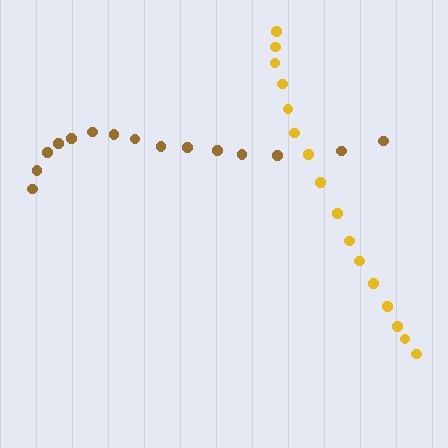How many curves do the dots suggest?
There are 2 distinct paths.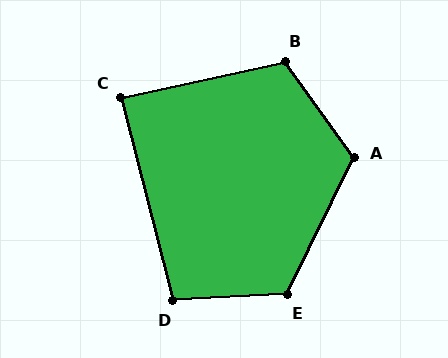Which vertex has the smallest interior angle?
C, at approximately 88 degrees.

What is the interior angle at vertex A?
Approximately 118 degrees (obtuse).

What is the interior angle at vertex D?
Approximately 102 degrees (obtuse).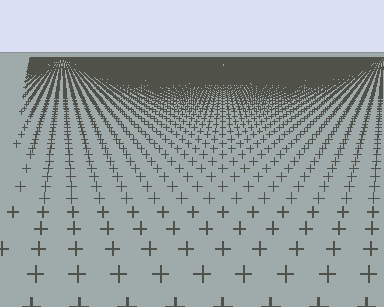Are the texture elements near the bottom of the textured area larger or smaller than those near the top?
Larger. Near the bottom, elements are closer to the viewer and appear at a bigger on-screen size.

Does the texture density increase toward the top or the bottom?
Density increases toward the top.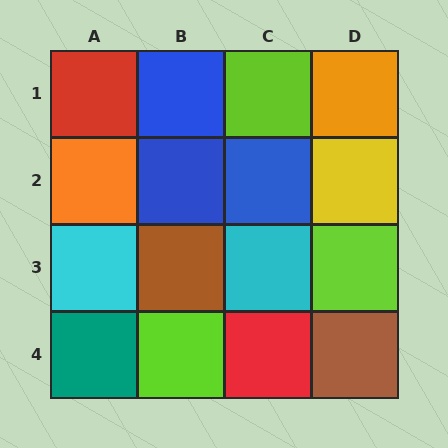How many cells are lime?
3 cells are lime.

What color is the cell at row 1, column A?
Red.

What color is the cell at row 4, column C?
Red.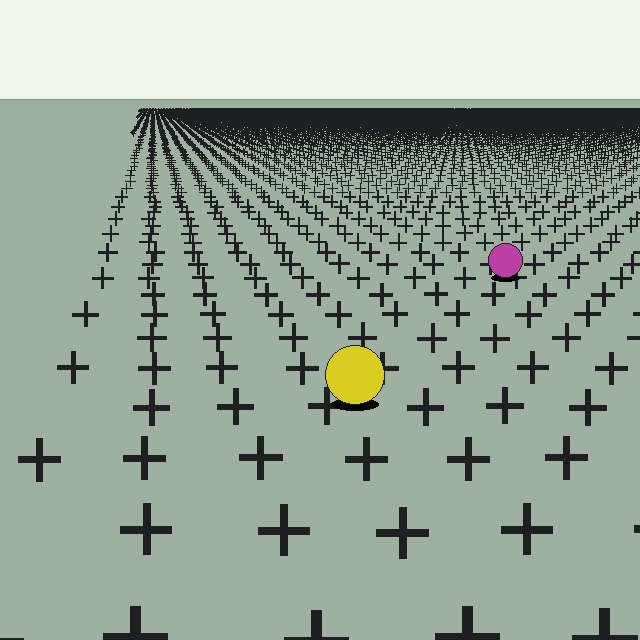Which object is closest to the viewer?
The yellow circle is closest. The texture marks near it are larger and more spread out.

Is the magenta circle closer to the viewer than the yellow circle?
No. The yellow circle is closer — you can tell from the texture gradient: the ground texture is coarser near it.